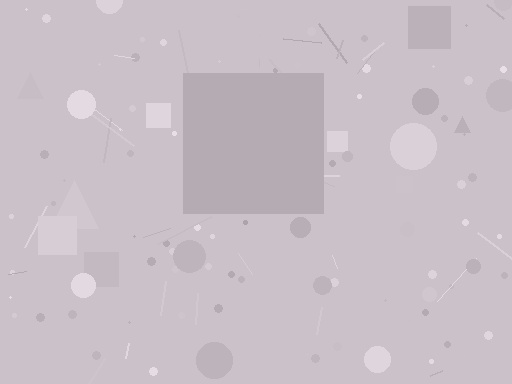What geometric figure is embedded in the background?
A square is embedded in the background.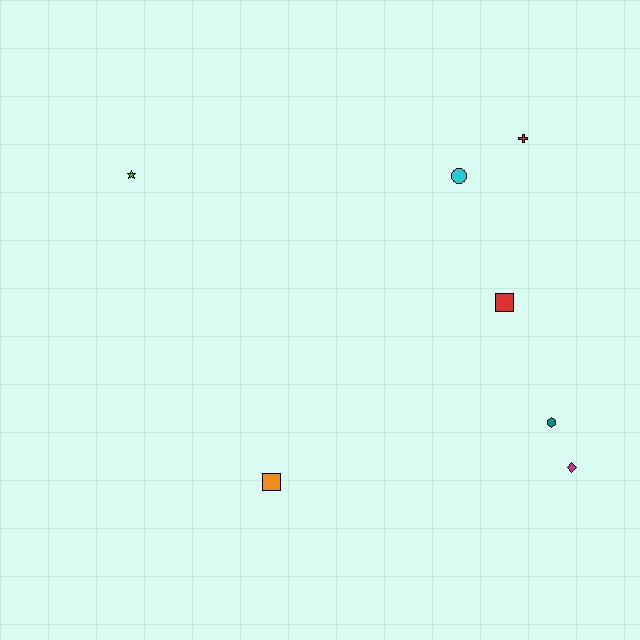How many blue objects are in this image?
There are no blue objects.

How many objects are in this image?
There are 7 objects.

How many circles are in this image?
There is 1 circle.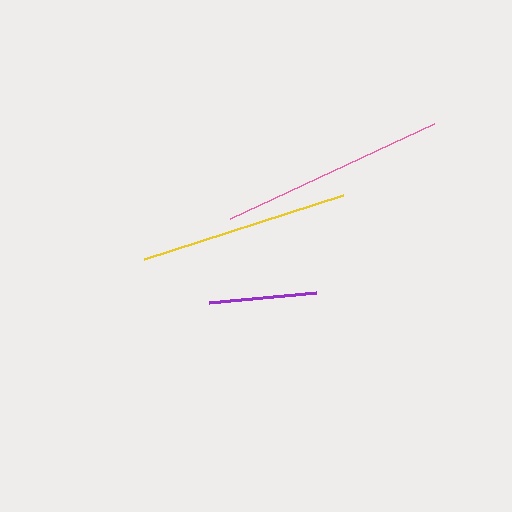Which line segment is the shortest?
The purple line is the shortest at approximately 108 pixels.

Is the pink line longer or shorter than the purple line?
The pink line is longer than the purple line.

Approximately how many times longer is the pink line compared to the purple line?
The pink line is approximately 2.1 times the length of the purple line.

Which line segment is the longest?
The pink line is the longest at approximately 226 pixels.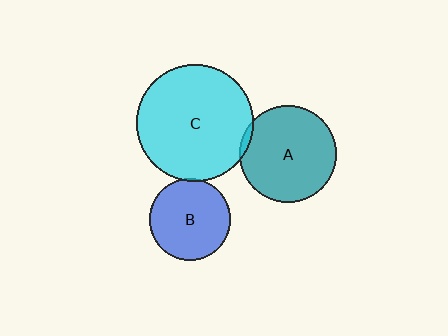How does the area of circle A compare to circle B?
Approximately 1.4 times.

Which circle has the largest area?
Circle C (cyan).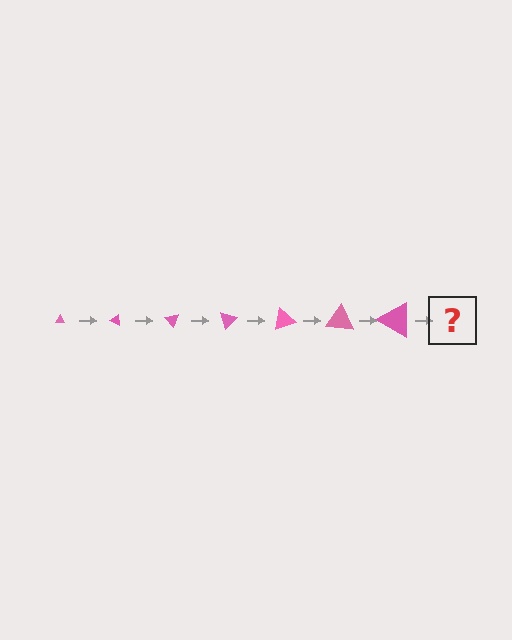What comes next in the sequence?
The next element should be a triangle, larger than the previous one and rotated 175 degrees from the start.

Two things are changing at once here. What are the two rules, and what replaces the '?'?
The two rules are that the triangle grows larger each step and it rotates 25 degrees each step. The '?' should be a triangle, larger than the previous one and rotated 175 degrees from the start.